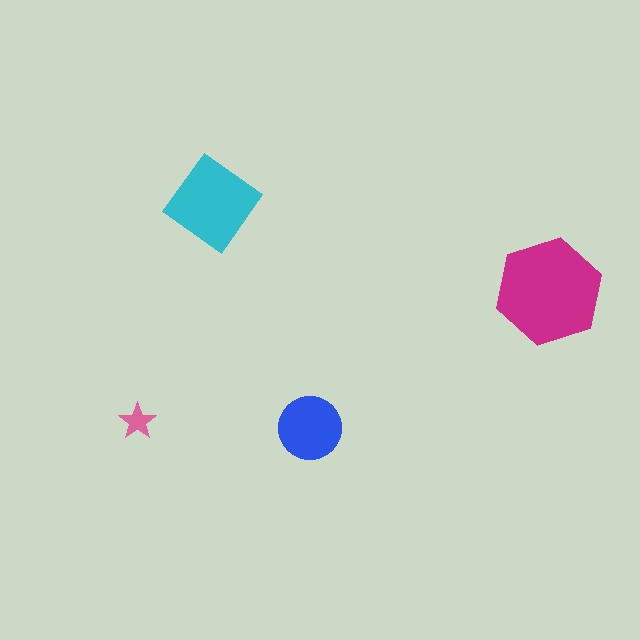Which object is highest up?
The cyan diamond is topmost.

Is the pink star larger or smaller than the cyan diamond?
Smaller.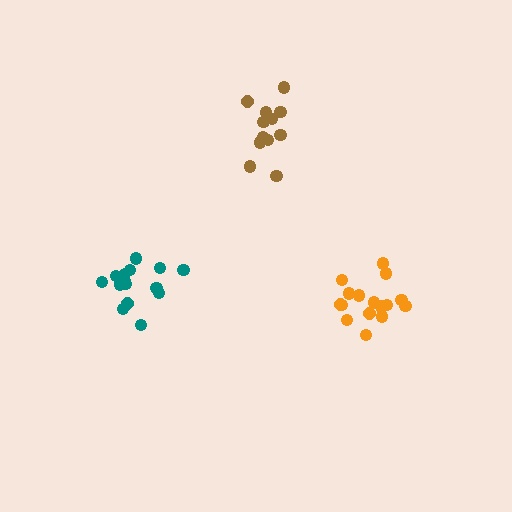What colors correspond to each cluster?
The clusters are colored: teal, brown, orange.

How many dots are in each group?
Group 1: 15 dots, Group 2: 13 dots, Group 3: 16 dots (44 total).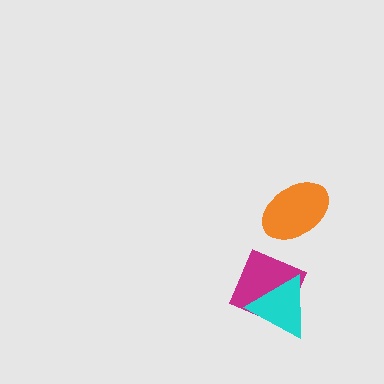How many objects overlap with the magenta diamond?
1 object overlaps with the magenta diamond.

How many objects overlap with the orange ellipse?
0 objects overlap with the orange ellipse.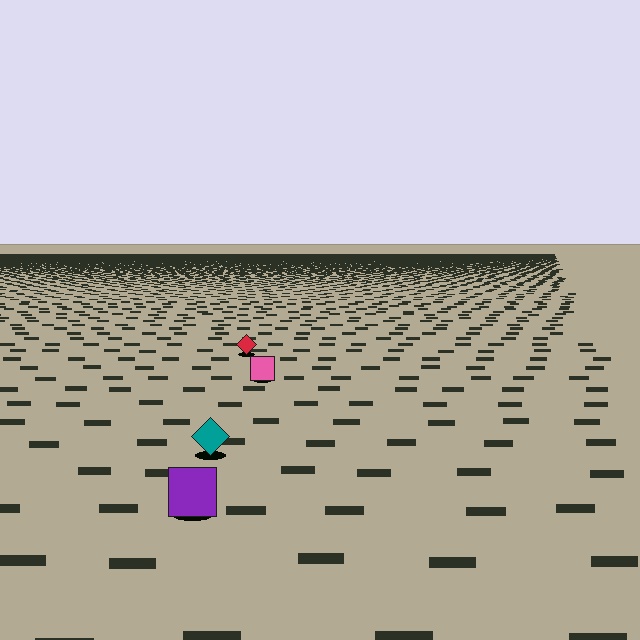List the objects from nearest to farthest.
From nearest to farthest: the purple square, the teal diamond, the pink square, the red diamond.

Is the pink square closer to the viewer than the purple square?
No. The purple square is closer — you can tell from the texture gradient: the ground texture is coarser near it.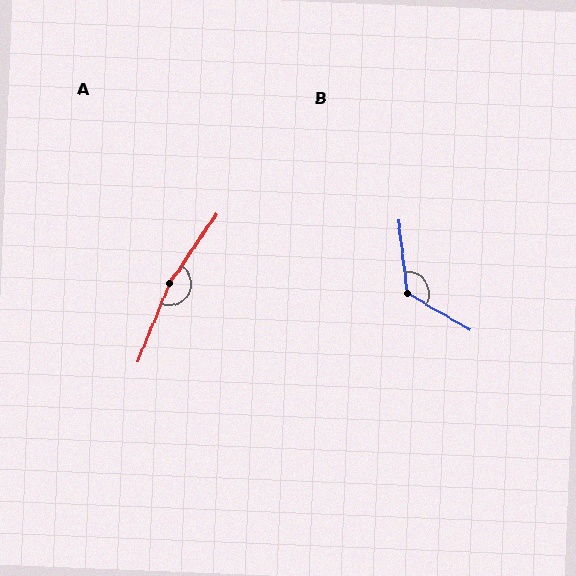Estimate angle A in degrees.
Approximately 168 degrees.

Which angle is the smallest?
B, at approximately 127 degrees.